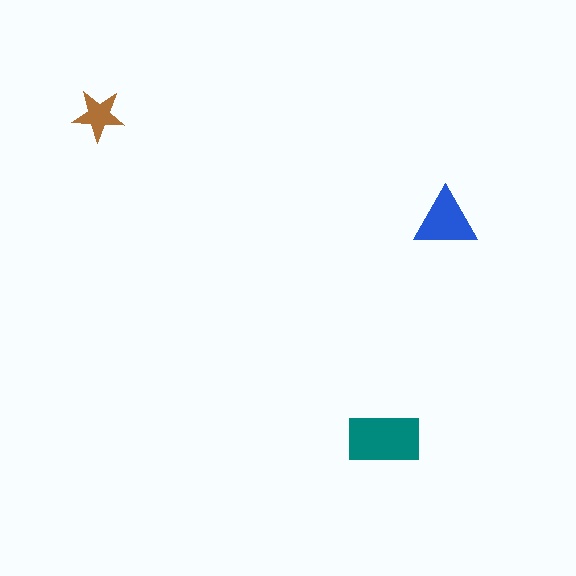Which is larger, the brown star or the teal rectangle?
The teal rectangle.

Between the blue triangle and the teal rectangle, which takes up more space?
The teal rectangle.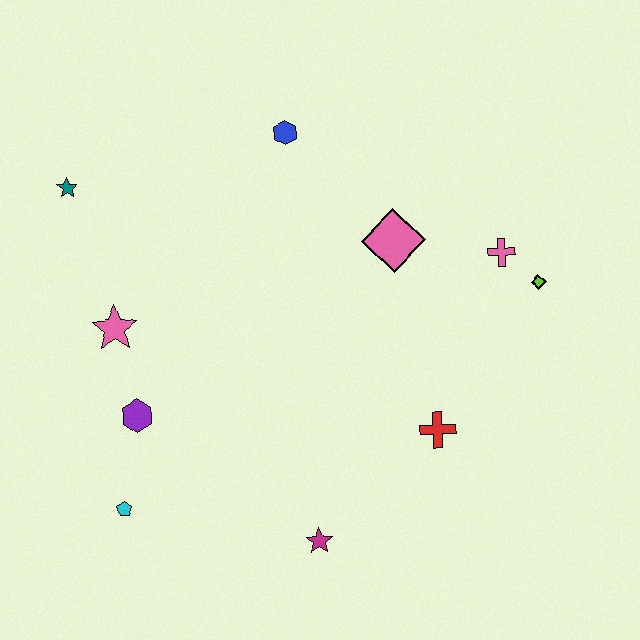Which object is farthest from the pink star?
The lime diamond is farthest from the pink star.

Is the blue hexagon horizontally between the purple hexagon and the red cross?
Yes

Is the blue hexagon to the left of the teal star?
No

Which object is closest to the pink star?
The purple hexagon is closest to the pink star.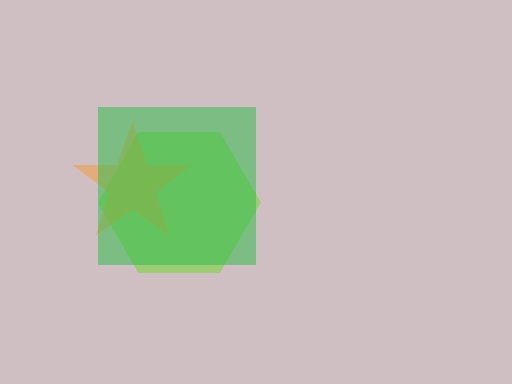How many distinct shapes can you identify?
There are 3 distinct shapes: a lime hexagon, an orange star, a green square.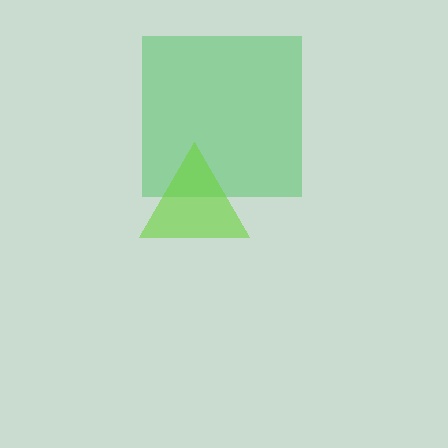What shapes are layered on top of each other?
The layered shapes are: a green square, a lime triangle.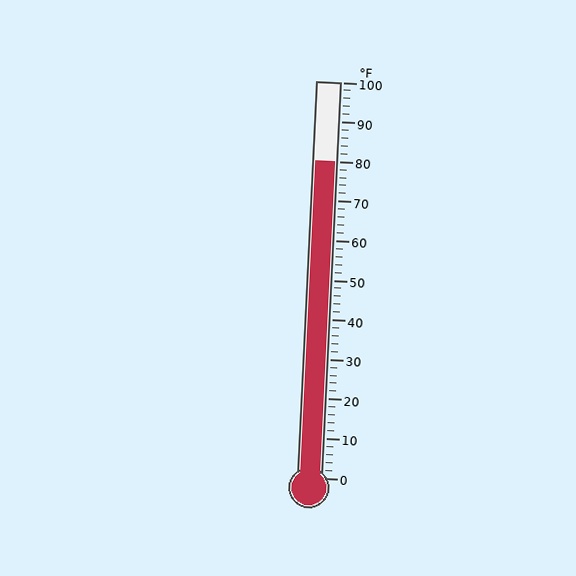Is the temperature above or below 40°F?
The temperature is above 40°F.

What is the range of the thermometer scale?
The thermometer scale ranges from 0°F to 100°F.